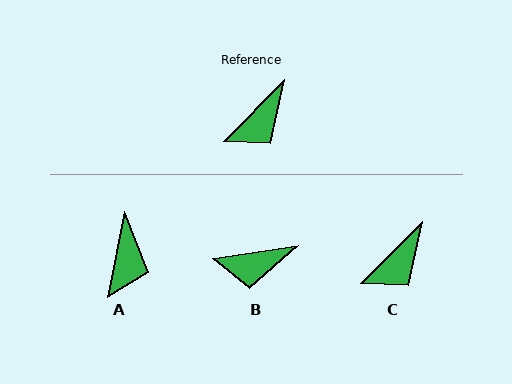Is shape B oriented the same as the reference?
No, it is off by about 37 degrees.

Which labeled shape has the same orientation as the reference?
C.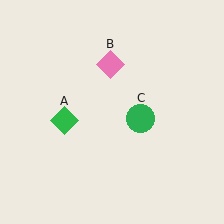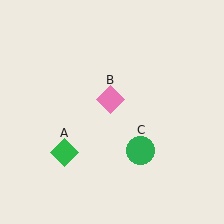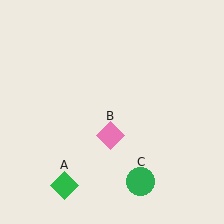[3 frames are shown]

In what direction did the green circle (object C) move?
The green circle (object C) moved down.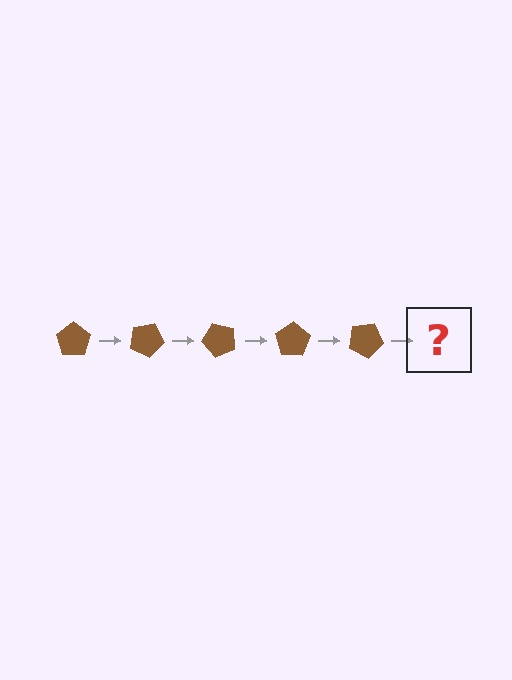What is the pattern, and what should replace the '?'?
The pattern is that the pentagon rotates 25 degrees each step. The '?' should be a brown pentagon rotated 125 degrees.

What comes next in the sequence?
The next element should be a brown pentagon rotated 125 degrees.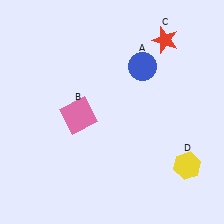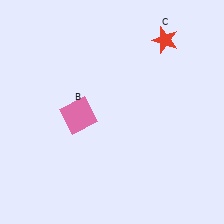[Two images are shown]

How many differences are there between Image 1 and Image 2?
There are 2 differences between the two images.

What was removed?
The yellow hexagon (D), the blue circle (A) were removed in Image 2.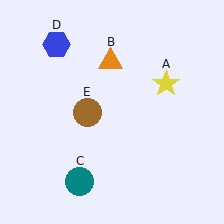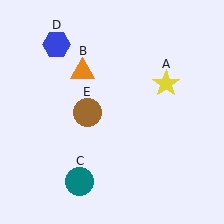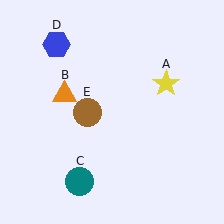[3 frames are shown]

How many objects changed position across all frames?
1 object changed position: orange triangle (object B).